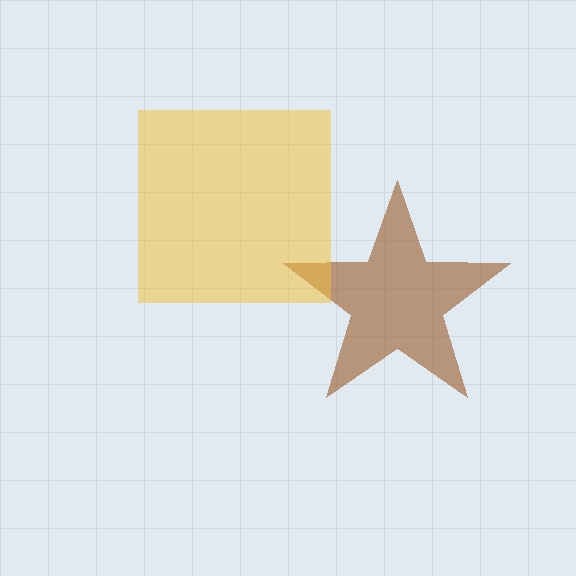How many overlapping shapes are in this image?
There are 2 overlapping shapes in the image.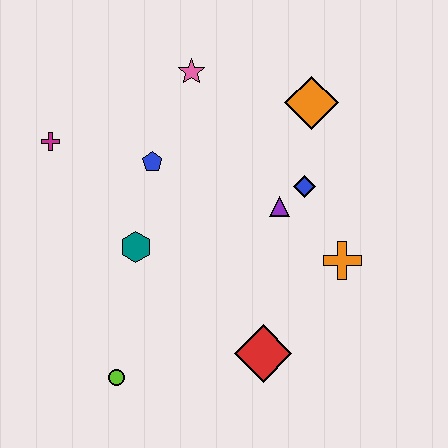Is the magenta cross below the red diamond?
No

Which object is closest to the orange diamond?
The blue diamond is closest to the orange diamond.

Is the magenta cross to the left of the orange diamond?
Yes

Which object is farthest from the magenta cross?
The orange cross is farthest from the magenta cross.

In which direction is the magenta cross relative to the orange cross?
The magenta cross is to the left of the orange cross.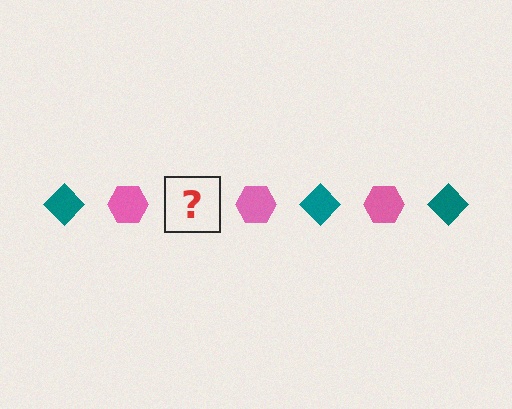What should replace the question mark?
The question mark should be replaced with a teal diamond.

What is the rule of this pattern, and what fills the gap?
The rule is that the pattern alternates between teal diamond and pink hexagon. The gap should be filled with a teal diamond.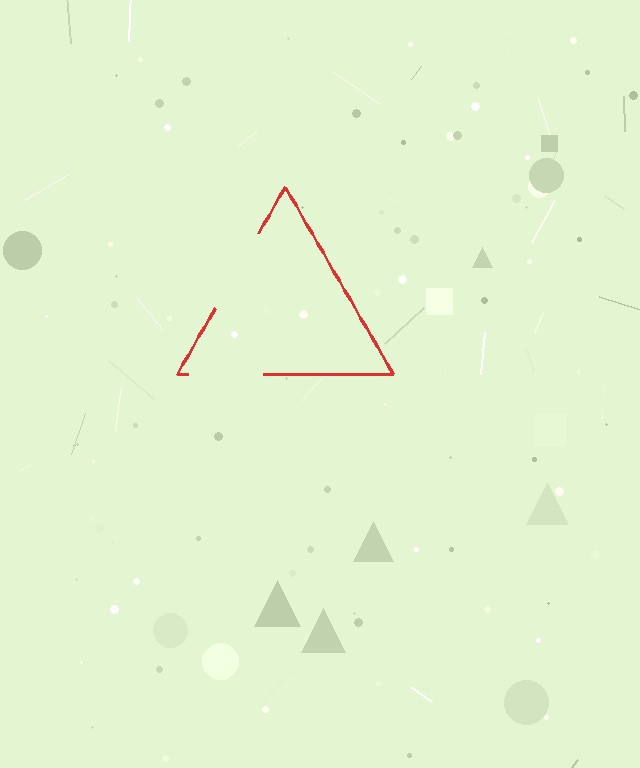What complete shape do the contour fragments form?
The contour fragments form a triangle.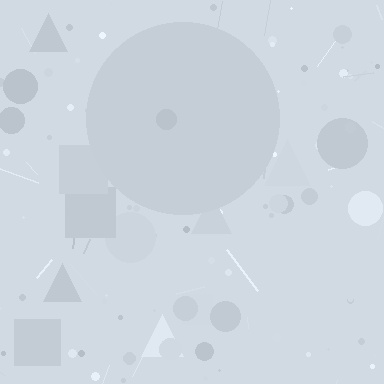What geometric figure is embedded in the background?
A circle is embedded in the background.